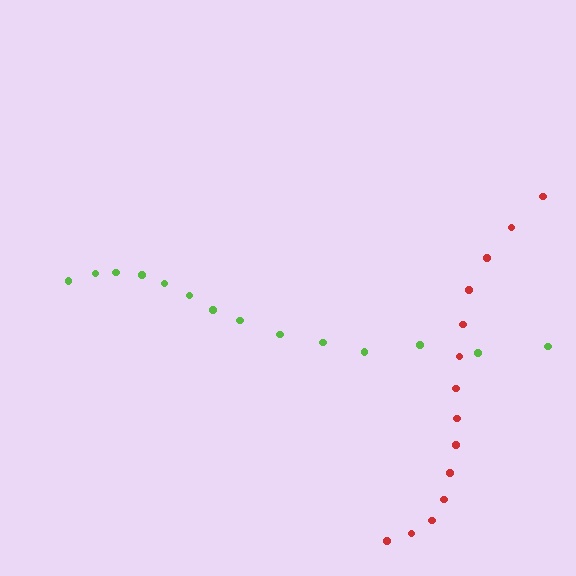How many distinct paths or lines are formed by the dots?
There are 2 distinct paths.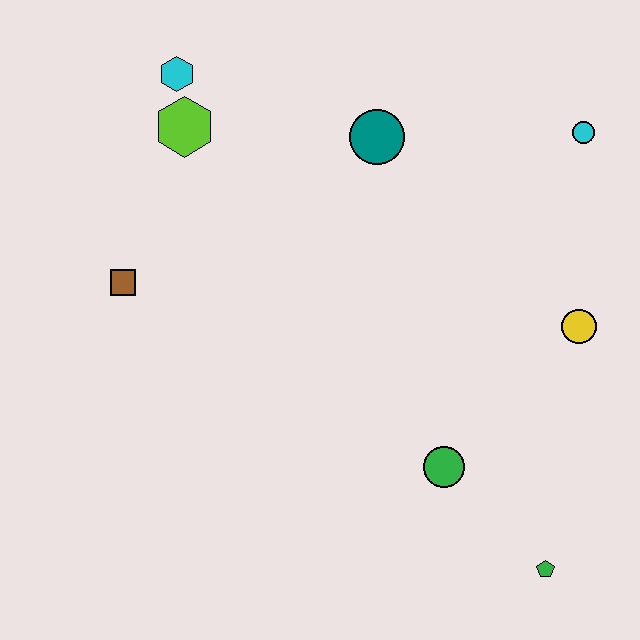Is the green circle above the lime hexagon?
No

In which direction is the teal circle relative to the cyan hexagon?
The teal circle is to the right of the cyan hexagon.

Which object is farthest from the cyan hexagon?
The green pentagon is farthest from the cyan hexagon.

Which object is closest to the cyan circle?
The yellow circle is closest to the cyan circle.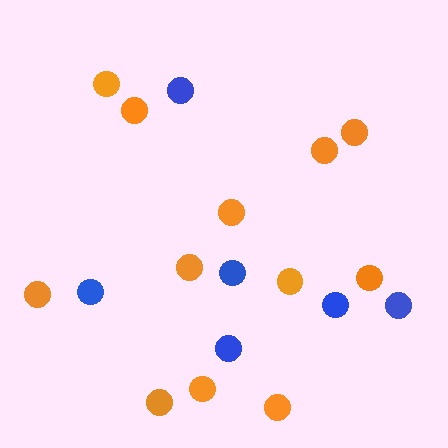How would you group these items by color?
There are 2 groups: one group of orange circles (12) and one group of blue circles (6).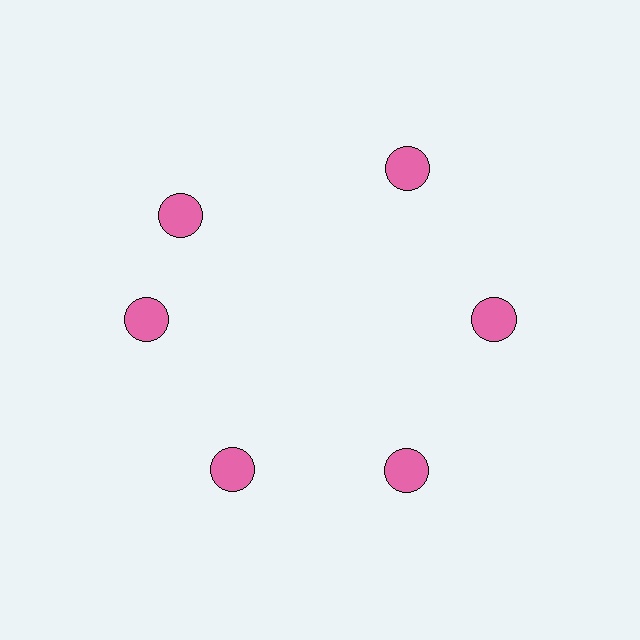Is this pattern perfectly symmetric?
No. The 6 pink circles are arranged in a ring, but one element near the 11 o'clock position is rotated out of alignment along the ring, breaking the 6-fold rotational symmetry.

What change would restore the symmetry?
The symmetry would be restored by rotating it back into even spacing with its neighbors so that all 6 circles sit at equal angles and equal distance from the center.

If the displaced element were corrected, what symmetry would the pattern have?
It would have 6-fold rotational symmetry — the pattern would map onto itself every 60 degrees.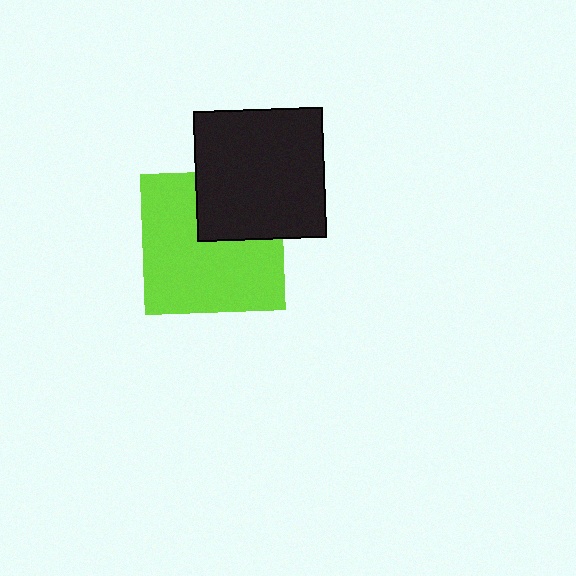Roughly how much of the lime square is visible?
Most of it is visible (roughly 70%).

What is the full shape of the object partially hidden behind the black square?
The partially hidden object is a lime square.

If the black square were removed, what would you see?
You would see the complete lime square.